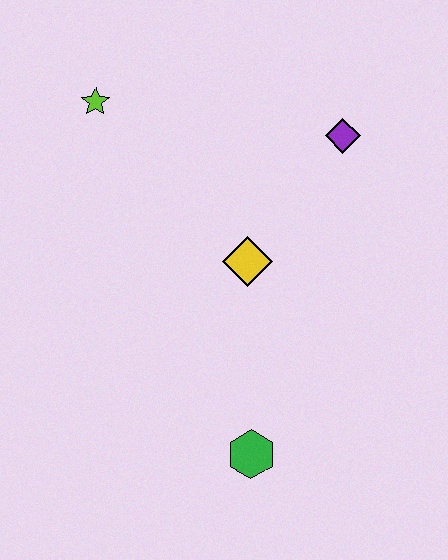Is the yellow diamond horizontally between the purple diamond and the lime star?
Yes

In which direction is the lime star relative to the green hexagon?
The lime star is above the green hexagon.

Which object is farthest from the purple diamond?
The green hexagon is farthest from the purple diamond.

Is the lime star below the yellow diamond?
No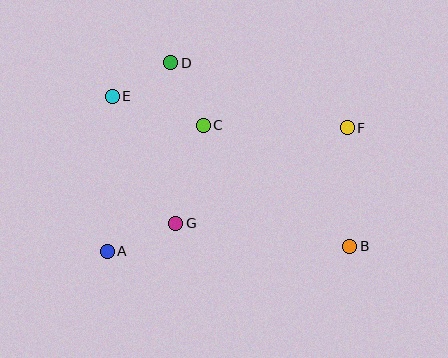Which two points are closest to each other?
Points D and E are closest to each other.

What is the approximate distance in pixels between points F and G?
The distance between F and G is approximately 196 pixels.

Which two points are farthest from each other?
Points B and E are farthest from each other.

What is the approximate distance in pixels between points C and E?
The distance between C and E is approximately 96 pixels.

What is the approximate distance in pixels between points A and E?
The distance between A and E is approximately 155 pixels.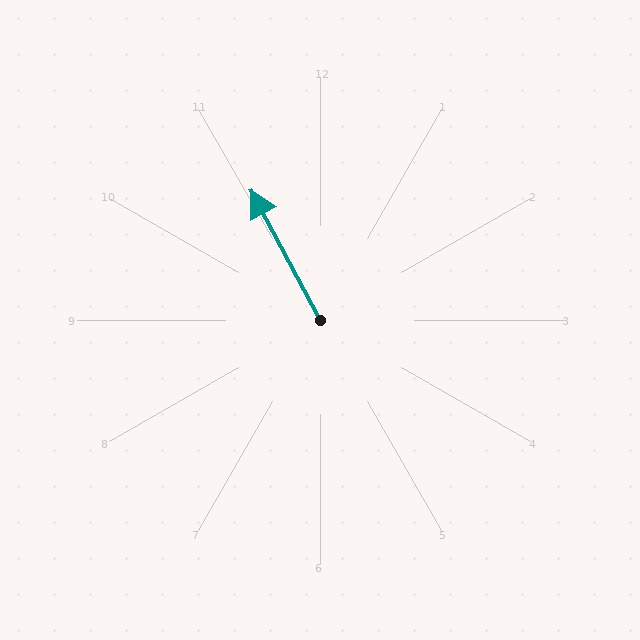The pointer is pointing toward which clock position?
Roughly 11 o'clock.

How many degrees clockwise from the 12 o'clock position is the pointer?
Approximately 332 degrees.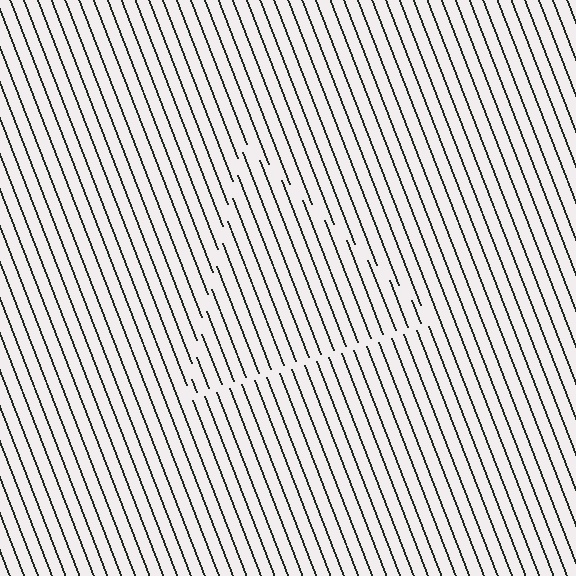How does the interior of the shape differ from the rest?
The interior of the shape contains the same grating, shifted by half a period — the contour is defined by the phase discontinuity where line-ends from the inner and outer gratings abut.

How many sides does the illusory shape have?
3 sides — the line-ends trace a triangle.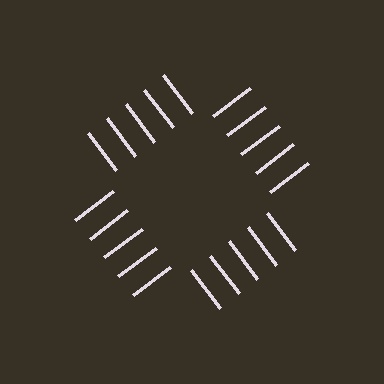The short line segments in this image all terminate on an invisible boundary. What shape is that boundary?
An illusory square — the line segments terminate on its edges but no continuous stroke is drawn.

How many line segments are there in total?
20 — 5 along each of the 4 edges.